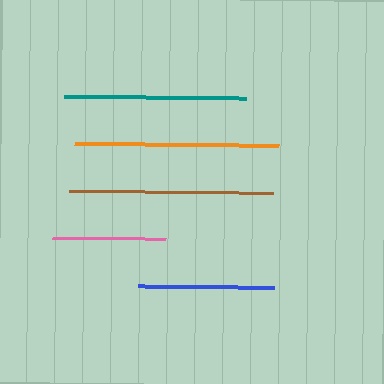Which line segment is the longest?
The orange line is the longest at approximately 204 pixels.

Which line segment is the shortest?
The pink line is the shortest at approximately 114 pixels.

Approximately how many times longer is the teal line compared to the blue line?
The teal line is approximately 1.3 times the length of the blue line.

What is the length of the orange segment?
The orange segment is approximately 204 pixels long.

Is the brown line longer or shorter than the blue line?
The brown line is longer than the blue line.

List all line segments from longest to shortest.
From longest to shortest: orange, brown, teal, blue, pink.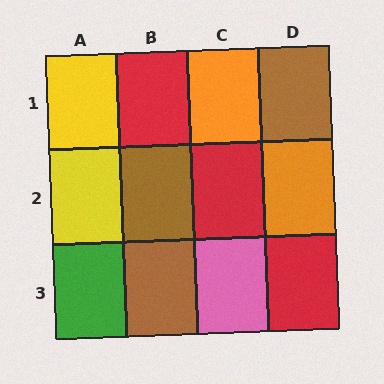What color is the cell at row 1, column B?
Red.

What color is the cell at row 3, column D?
Red.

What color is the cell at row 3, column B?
Brown.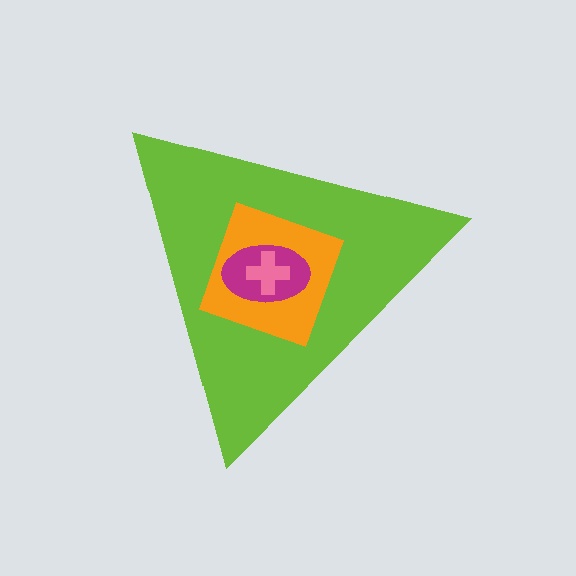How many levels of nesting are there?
4.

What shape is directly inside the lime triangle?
The orange diamond.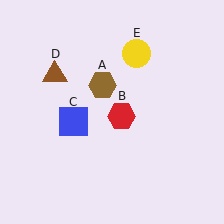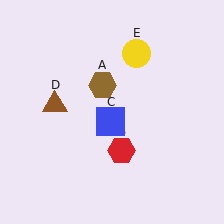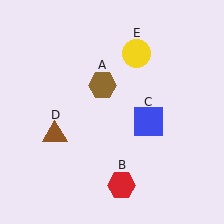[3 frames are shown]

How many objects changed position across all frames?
3 objects changed position: red hexagon (object B), blue square (object C), brown triangle (object D).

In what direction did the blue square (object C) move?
The blue square (object C) moved right.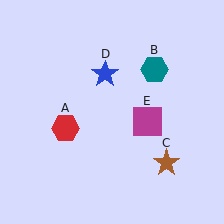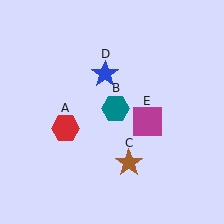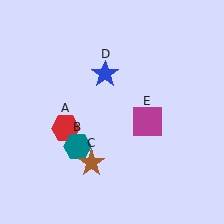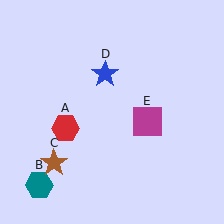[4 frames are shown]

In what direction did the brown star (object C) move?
The brown star (object C) moved left.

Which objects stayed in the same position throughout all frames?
Red hexagon (object A) and blue star (object D) and magenta square (object E) remained stationary.